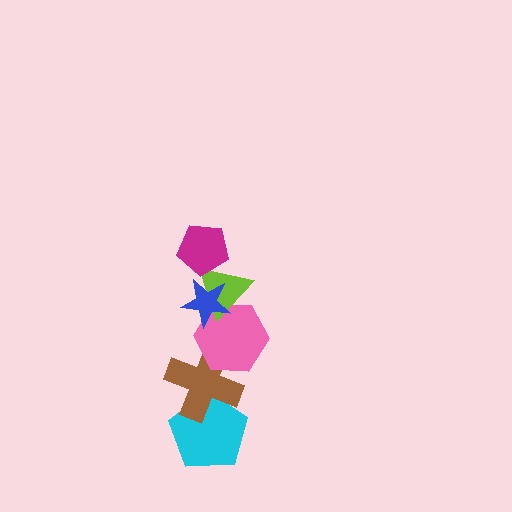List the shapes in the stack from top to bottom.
From top to bottom: the magenta pentagon, the blue star, the lime triangle, the pink hexagon, the brown cross, the cyan pentagon.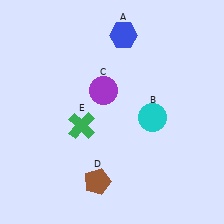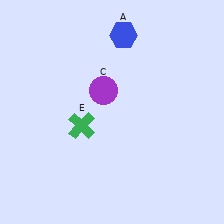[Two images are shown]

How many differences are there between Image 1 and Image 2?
There are 2 differences between the two images.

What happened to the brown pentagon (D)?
The brown pentagon (D) was removed in Image 2. It was in the bottom-left area of Image 1.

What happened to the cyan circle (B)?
The cyan circle (B) was removed in Image 2. It was in the bottom-right area of Image 1.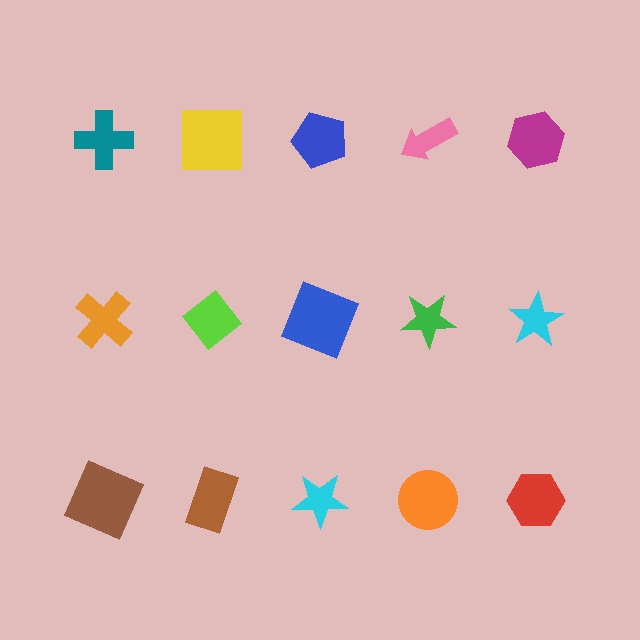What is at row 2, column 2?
A lime diamond.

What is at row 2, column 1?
An orange cross.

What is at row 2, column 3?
A blue square.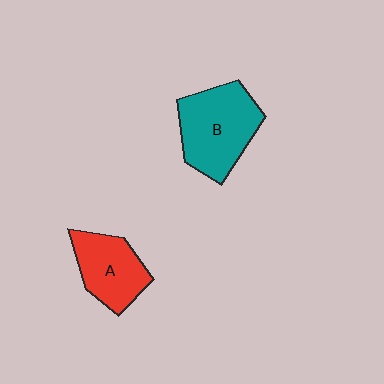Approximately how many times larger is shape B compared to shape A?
Approximately 1.4 times.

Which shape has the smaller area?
Shape A (red).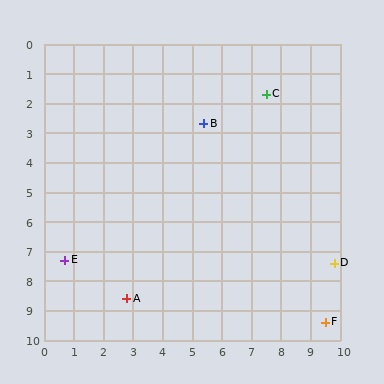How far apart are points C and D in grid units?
Points C and D are about 6.1 grid units apart.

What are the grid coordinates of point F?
Point F is at approximately (9.5, 9.4).